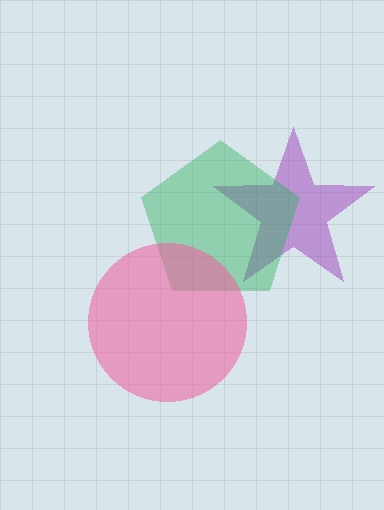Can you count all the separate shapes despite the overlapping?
Yes, there are 3 separate shapes.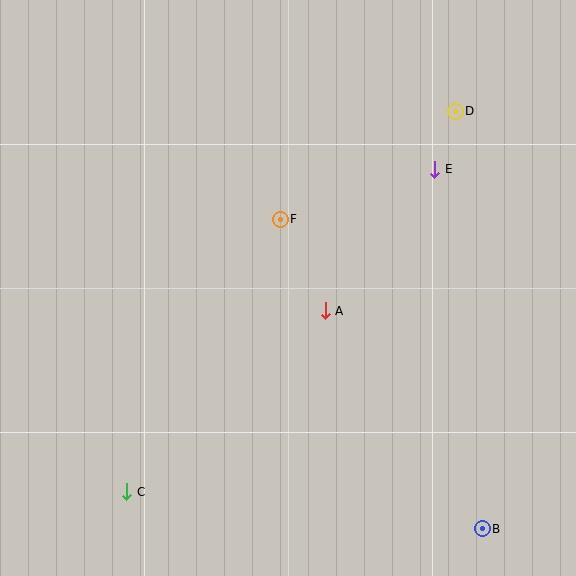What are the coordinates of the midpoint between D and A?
The midpoint between D and A is at (390, 211).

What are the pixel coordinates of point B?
Point B is at (482, 529).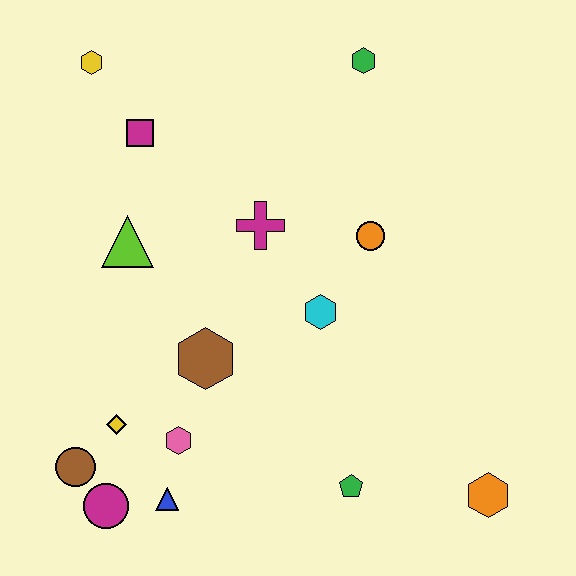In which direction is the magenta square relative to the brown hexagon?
The magenta square is above the brown hexagon.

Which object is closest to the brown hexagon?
The pink hexagon is closest to the brown hexagon.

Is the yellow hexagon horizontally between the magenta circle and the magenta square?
No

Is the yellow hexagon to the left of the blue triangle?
Yes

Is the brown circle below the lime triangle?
Yes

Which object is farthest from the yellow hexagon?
The orange hexagon is farthest from the yellow hexagon.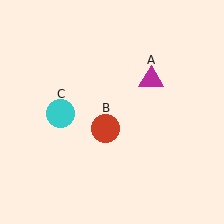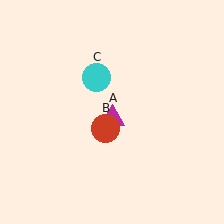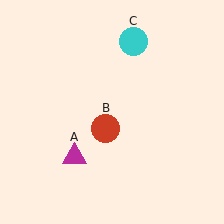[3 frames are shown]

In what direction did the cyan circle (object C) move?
The cyan circle (object C) moved up and to the right.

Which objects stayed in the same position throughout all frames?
Red circle (object B) remained stationary.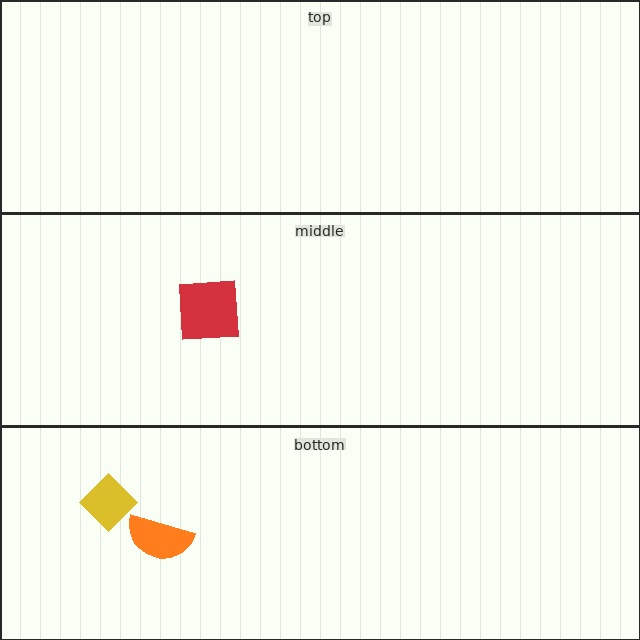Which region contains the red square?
The middle region.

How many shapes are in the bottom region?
2.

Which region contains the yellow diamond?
The bottom region.